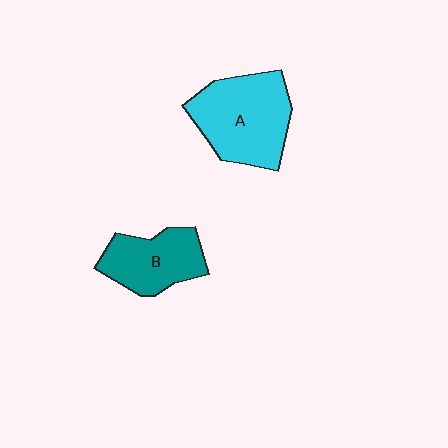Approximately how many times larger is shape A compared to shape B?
Approximately 1.4 times.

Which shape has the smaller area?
Shape B (teal).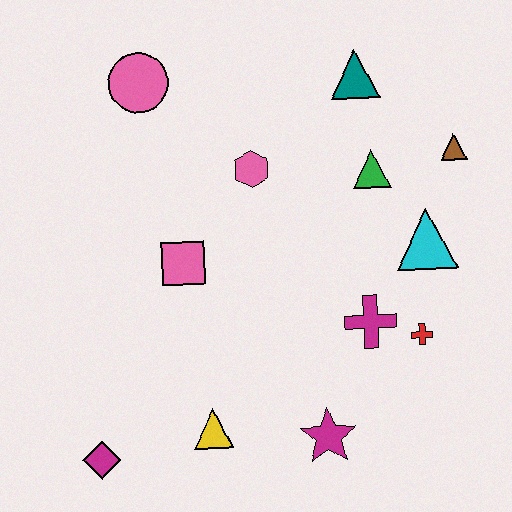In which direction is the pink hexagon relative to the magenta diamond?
The pink hexagon is above the magenta diamond.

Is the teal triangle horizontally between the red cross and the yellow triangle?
Yes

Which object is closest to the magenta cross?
The red cross is closest to the magenta cross.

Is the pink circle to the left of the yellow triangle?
Yes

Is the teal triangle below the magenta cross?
No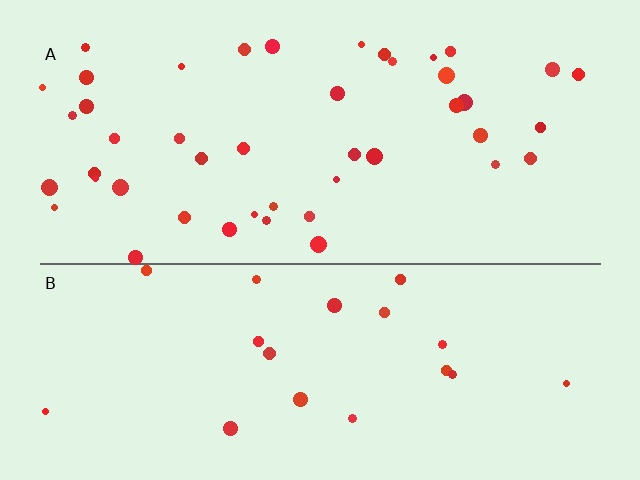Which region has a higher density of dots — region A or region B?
A (the top).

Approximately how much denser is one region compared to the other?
Approximately 2.3× — region A over region B.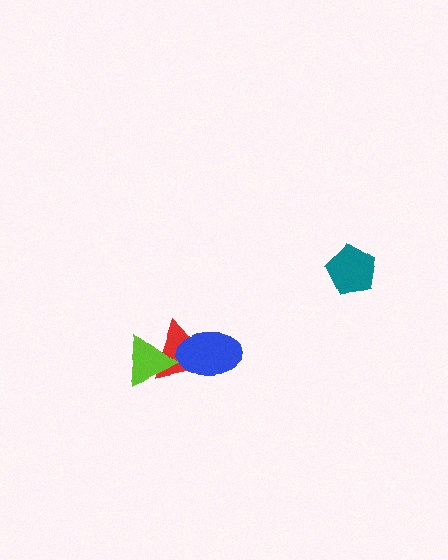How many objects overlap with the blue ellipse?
1 object overlaps with the blue ellipse.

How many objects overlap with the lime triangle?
1 object overlaps with the lime triangle.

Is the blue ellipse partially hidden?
No, no other shape covers it.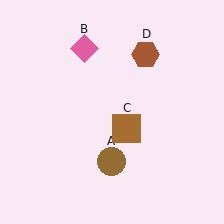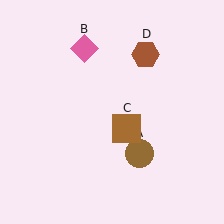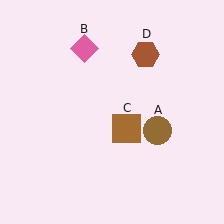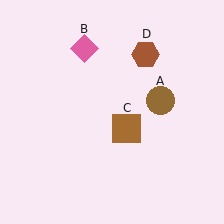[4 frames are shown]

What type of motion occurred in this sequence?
The brown circle (object A) rotated counterclockwise around the center of the scene.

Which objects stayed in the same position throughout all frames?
Pink diamond (object B) and brown square (object C) and brown hexagon (object D) remained stationary.